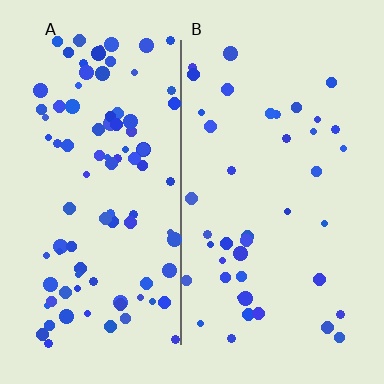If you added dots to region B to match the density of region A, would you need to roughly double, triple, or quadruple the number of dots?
Approximately double.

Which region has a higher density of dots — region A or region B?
A (the left).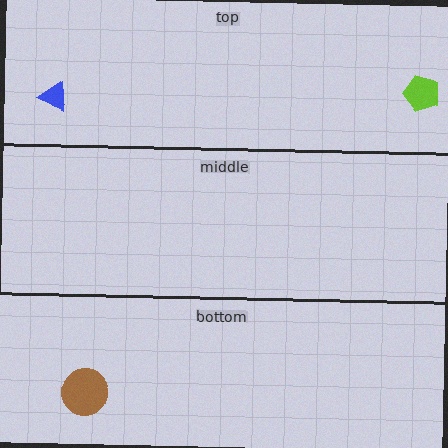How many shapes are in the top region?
2.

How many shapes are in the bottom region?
1.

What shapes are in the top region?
The lime pentagon, the blue triangle.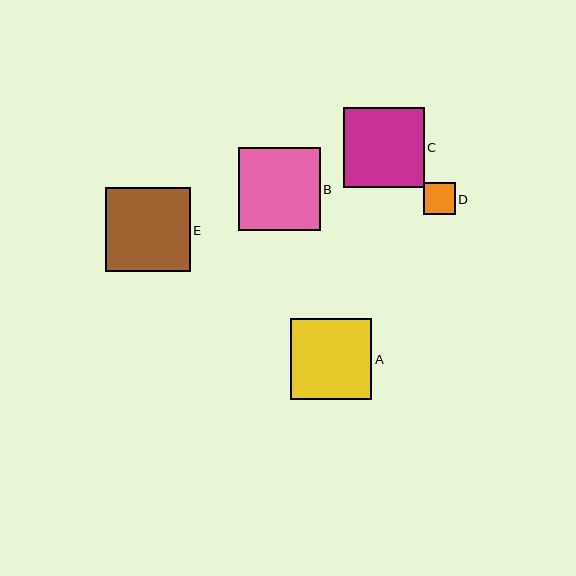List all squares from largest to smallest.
From largest to smallest: E, B, A, C, D.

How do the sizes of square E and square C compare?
Square E and square C are approximately the same size.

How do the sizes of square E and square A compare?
Square E and square A are approximately the same size.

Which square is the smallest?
Square D is the smallest with a size of approximately 32 pixels.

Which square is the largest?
Square E is the largest with a size of approximately 84 pixels.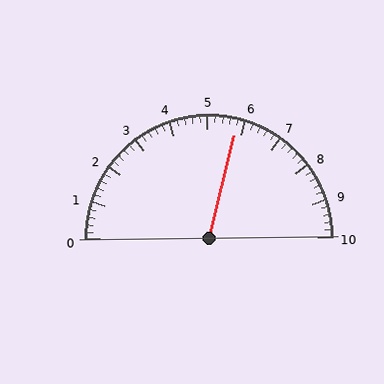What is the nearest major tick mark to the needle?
The nearest major tick mark is 6.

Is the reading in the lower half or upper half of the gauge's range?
The reading is in the upper half of the range (0 to 10).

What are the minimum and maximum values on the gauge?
The gauge ranges from 0 to 10.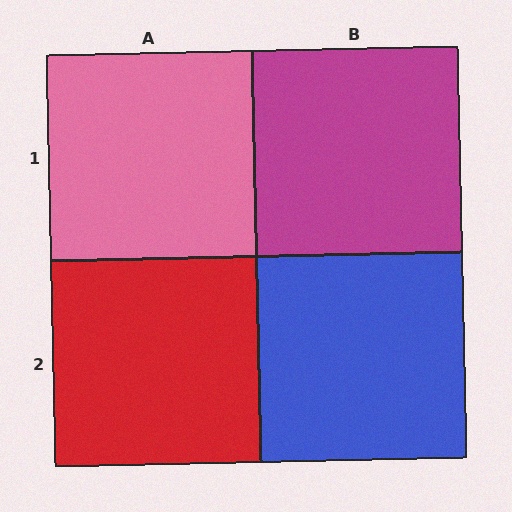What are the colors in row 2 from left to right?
Red, blue.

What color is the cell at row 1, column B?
Magenta.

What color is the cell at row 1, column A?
Pink.